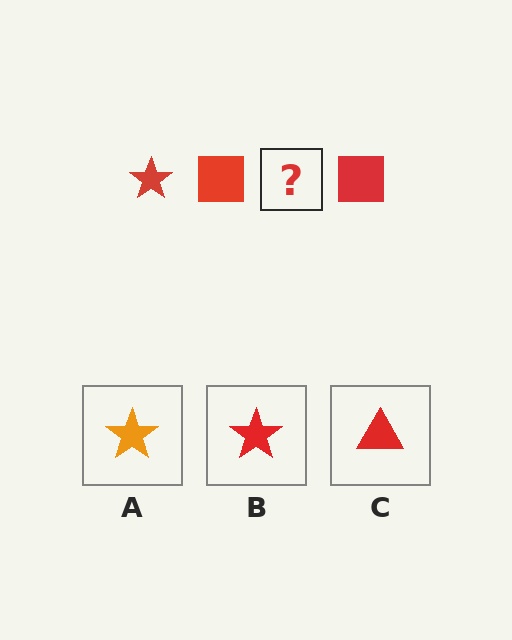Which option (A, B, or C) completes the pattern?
B.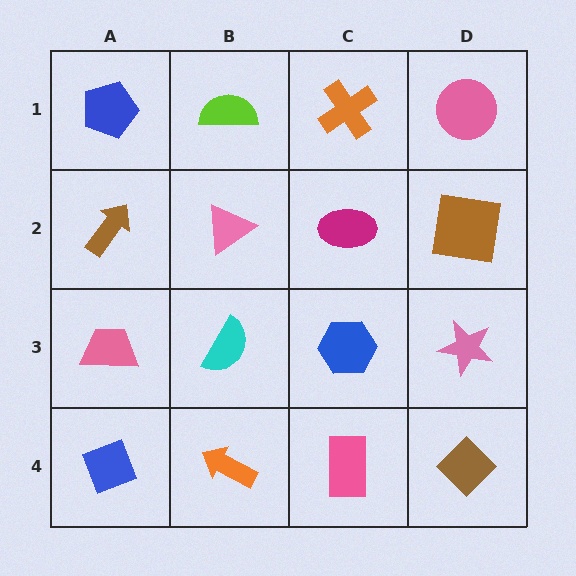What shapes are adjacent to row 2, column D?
A pink circle (row 1, column D), a pink star (row 3, column D), a magenta ellipse (row 2, column C).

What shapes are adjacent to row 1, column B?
A pink triangle (row 2, column B), a blue pentagon (row 1, column A), an orange cross (row 1, column C).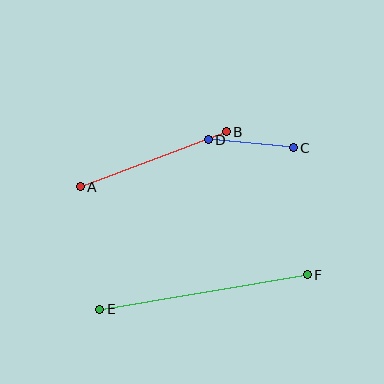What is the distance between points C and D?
The distance is approximately 86 pixels.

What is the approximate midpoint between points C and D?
The midpoint is at approximately (251, 144) pixels.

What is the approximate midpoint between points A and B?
The midpoint is at approximately (153, 159) pixels.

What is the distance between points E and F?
The distance is approximately 210 pixels.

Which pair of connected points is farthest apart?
Points E and F are farthest apart.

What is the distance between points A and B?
The distance is approximately 156 pixels.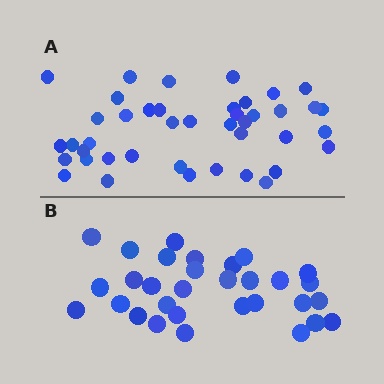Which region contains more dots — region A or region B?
Region A (the top region) has more dots.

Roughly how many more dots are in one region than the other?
Region A has roughly 12 or so more dots than region B.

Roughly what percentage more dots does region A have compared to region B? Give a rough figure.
About 35% more.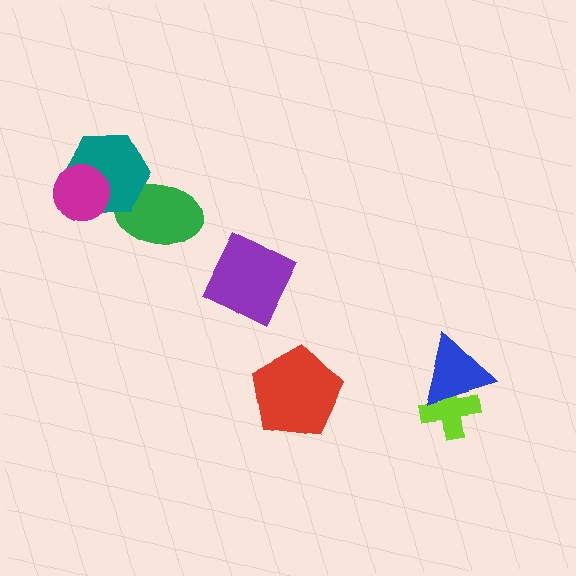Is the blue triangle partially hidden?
No, no other shape covers it.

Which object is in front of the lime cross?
The blue triangle is in front of the lime cross.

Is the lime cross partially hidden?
Yes, it is partially covered by another shape.